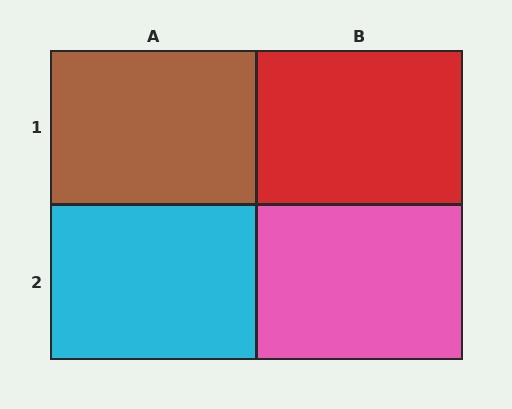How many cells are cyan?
1 cell is cyan.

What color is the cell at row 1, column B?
Red.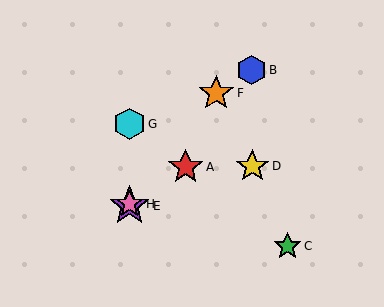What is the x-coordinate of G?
Object G is at x≈130.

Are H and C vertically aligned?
No, H is at x≈130 and C is at x≈288.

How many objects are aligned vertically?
3 objects (E, G, H) are aligned vertically.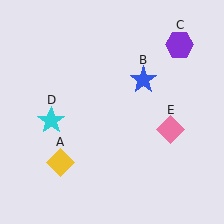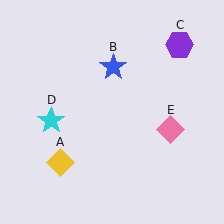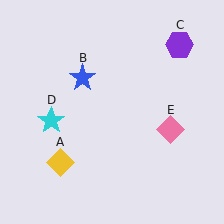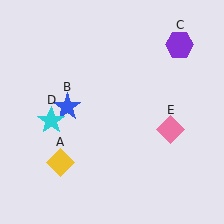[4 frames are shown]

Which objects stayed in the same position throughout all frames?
Yellow diamond (object A) and purple hexagon (object C) and cyan star (object D) and pink diamond (object E) remained stationary.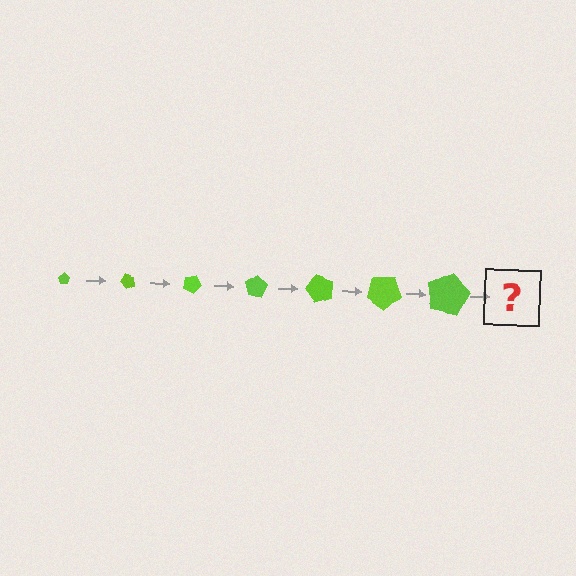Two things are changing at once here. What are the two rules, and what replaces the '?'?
The two rules are that the pentagon grows larger each step and it rotates 50 degrees each step. The '?' should be a pentagon, larger than the previous one and rotated 350 degrees from the start.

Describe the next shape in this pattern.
It should be a pentagon, larger than the previous one and rotated 350 degrees from the start.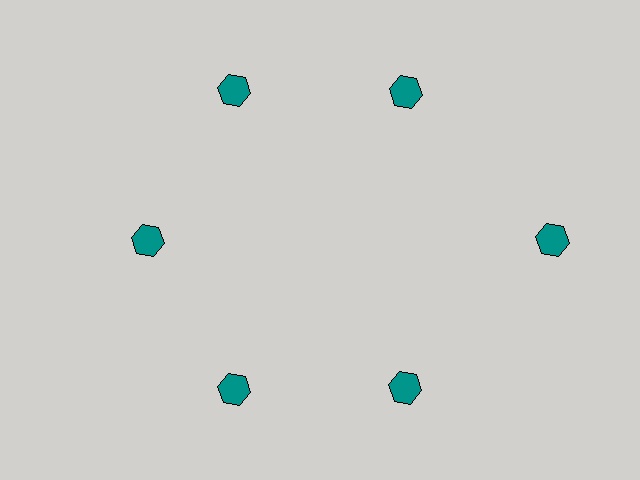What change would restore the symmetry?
The symmetry would be restored by moving it inward, back onto the ring so that all 6 hexagons sit at equal angles and equal distance from the center.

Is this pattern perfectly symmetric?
No. The 6 teal hexagons are arranged in a ring, but one element near the 3 o'clock position is pushed outward from the center, breaking the 6-fold rotational symmetry.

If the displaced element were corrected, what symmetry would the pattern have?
It would have 6-fold rotational symmetry — the pattern would map onto itself every 60 degrees.